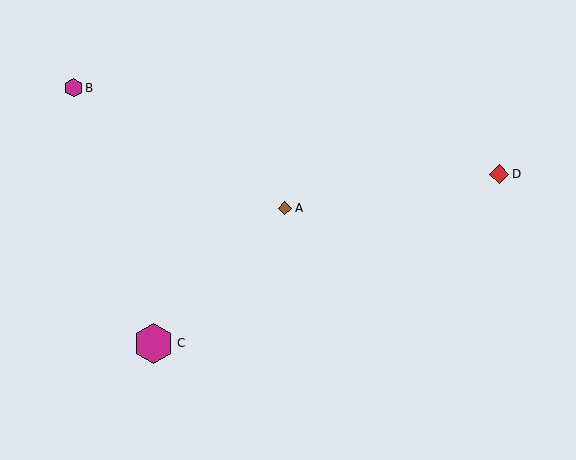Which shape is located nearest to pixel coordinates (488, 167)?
The red diamond (labeled D) at (499, 174) is nearest to that location.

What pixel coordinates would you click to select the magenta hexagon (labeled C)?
Click at (154, 343) to select the magenta hexagon C.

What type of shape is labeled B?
Shape B is a magenta hexagon.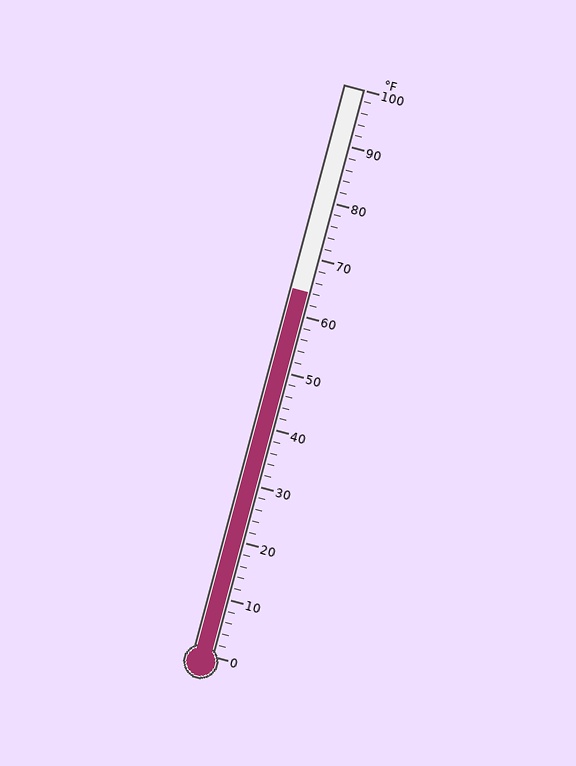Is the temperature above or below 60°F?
The temperature is above 60°F.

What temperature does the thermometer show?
The thermometer shows approximately 64°F.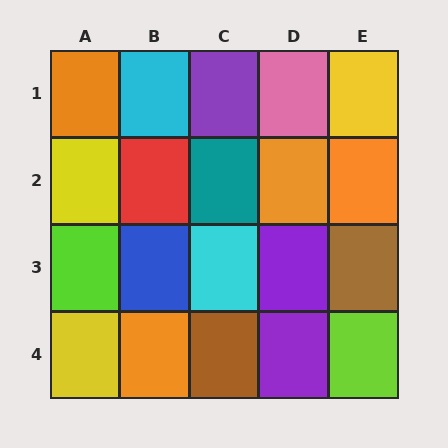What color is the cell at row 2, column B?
Red.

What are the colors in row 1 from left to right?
Orange, cyan, purple, pink, yellow.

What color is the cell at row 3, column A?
Lime.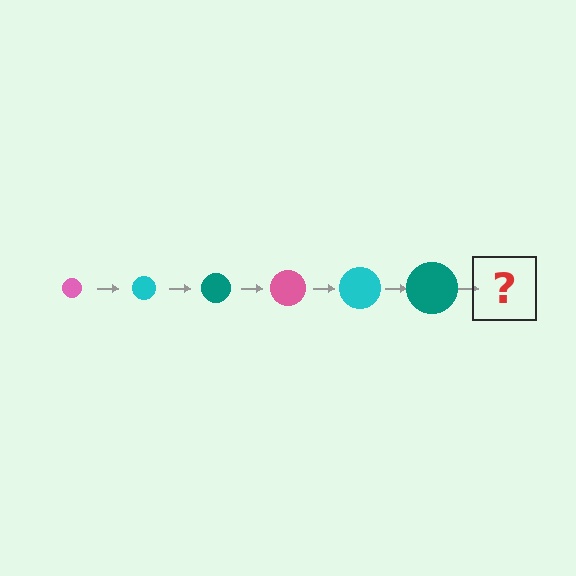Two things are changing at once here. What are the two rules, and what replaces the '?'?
The two rules are that the circle grows larger each step and the color cycles through pink, cyan, and teal. The '?' should be a pink circle, larger than the previous one.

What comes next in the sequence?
The next element should be a pink circle, larger than the previous one.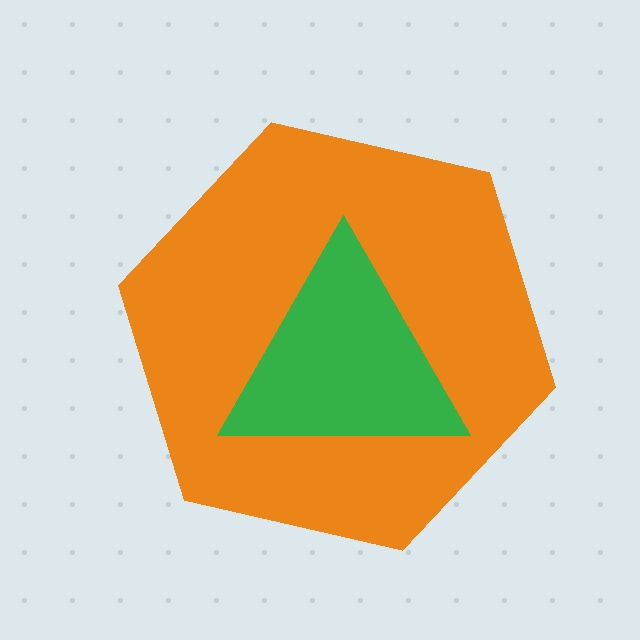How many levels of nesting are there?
2.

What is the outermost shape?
The orange hexagon.